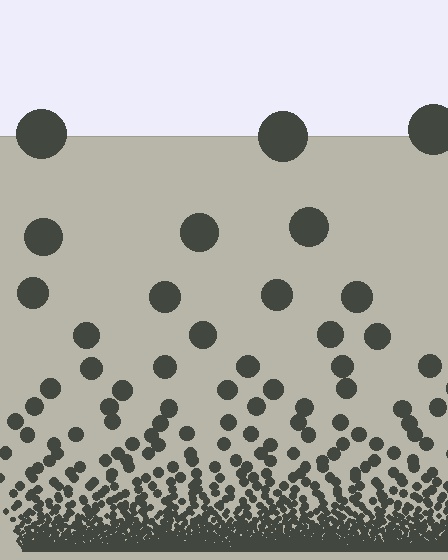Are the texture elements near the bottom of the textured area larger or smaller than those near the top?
Smaller. The gradient is inverted — elements near the bottom are smaller and denser.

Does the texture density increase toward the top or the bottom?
Density increases toward the bottom.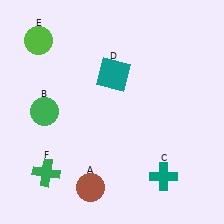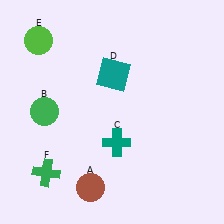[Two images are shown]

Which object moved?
The teal cross (C) moved left.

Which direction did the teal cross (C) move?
The teal cross (C) moved left.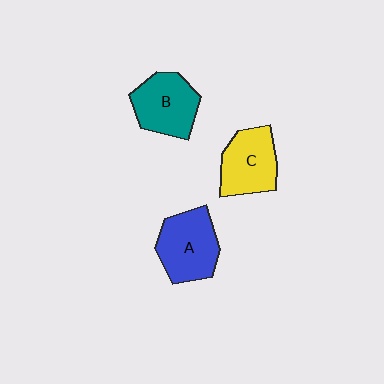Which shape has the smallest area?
Shape C (yellow).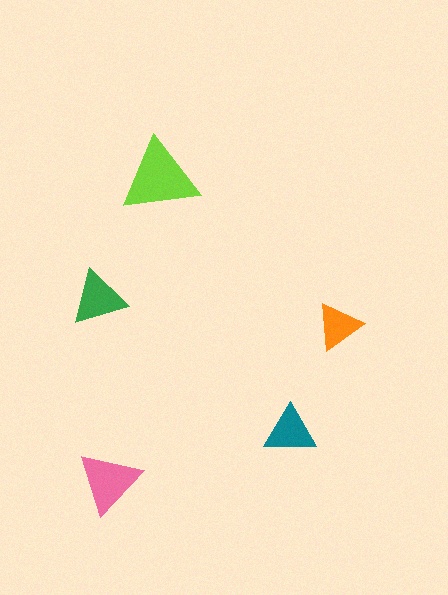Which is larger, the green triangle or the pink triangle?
The pink one.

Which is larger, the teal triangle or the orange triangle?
The teal one.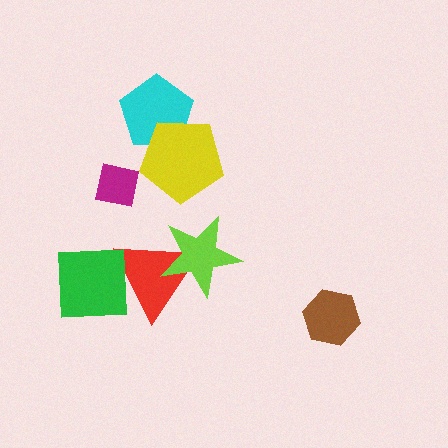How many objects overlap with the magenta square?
0 objects overlap with the magenta square.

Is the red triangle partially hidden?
Yes, it is partially covered by another shape.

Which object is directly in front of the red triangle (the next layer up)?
The lime star is directly in front of the red triangle.